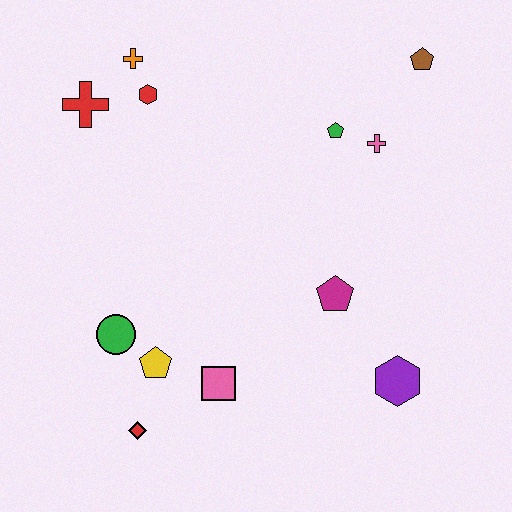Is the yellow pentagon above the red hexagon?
No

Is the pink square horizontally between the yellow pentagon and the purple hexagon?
Yes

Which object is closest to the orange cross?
The red hexagon is closest to the orange cross.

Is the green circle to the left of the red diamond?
Yes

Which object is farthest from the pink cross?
The red diamond is farthest from the pink cross.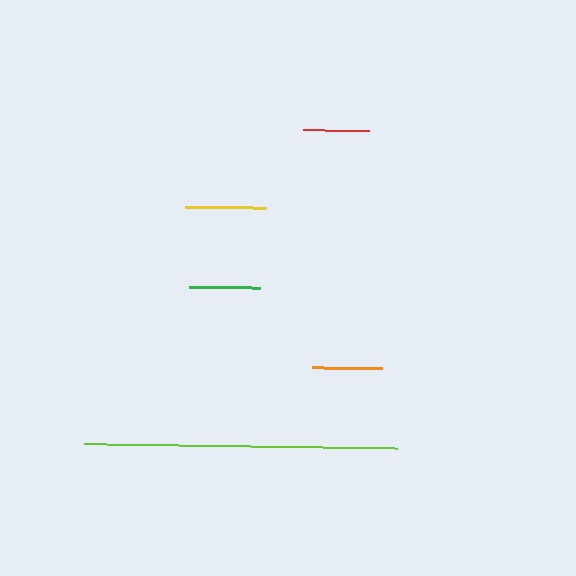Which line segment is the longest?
The lime line is the longest at approximately 313 pixels.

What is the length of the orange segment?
The orange segment is approximately 70 pixels long.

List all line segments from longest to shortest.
From longest to shortest: lime, yellow, green, orange, red.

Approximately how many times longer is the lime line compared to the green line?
The lime line is approximately 4.4 times the length of the green line.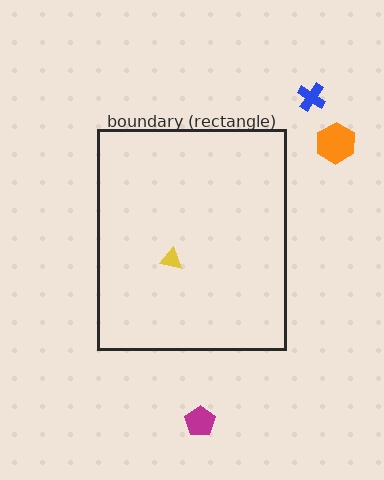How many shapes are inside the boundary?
1 inside, 3 outside.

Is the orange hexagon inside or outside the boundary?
Outside.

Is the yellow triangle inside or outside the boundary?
Inside.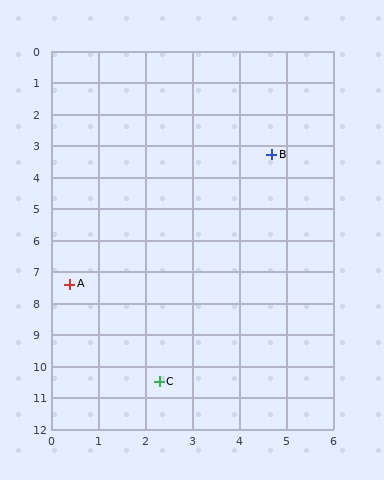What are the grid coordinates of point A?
Point A is at approximately (0.4, 7.4).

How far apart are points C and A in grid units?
Points C and A are about 3.6 grid units apart.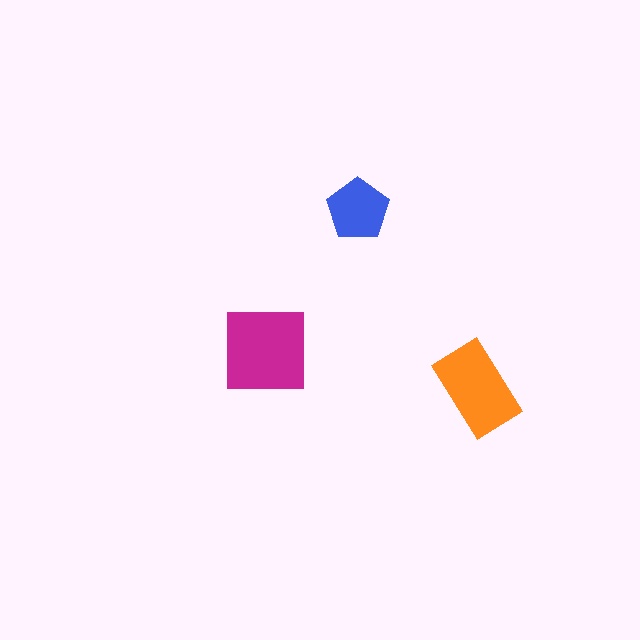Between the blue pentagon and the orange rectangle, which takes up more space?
The orange rectangle.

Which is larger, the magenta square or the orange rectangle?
The magenta square.